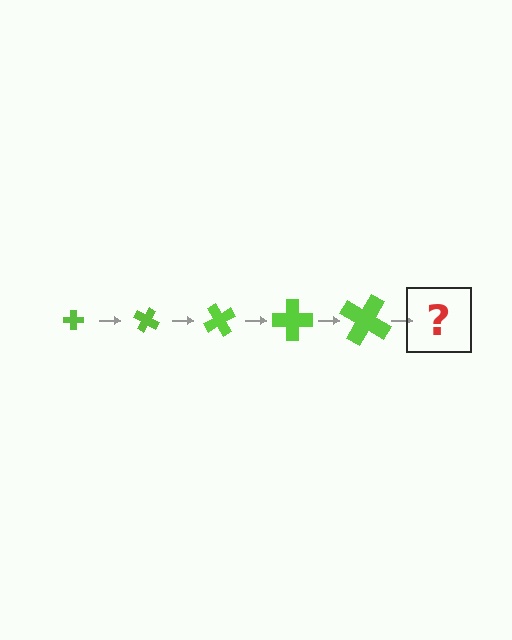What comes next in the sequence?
The next element should be a cross, larger than the previous one and rotated 150 degrees from the start.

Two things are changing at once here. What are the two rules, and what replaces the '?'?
The two rules are that the cross grows larger each step and it rotates 30 degrees each step. The '?' should be a cross, larger than the previous one and rotated 150 degrees from the start.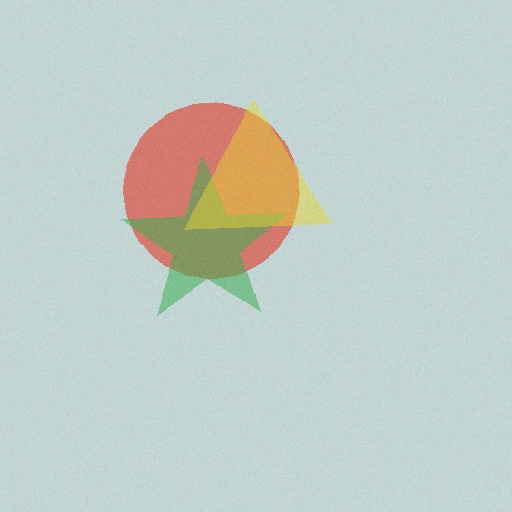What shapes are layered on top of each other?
The layered shapes are: a red circle, a green star, a yellow triangle.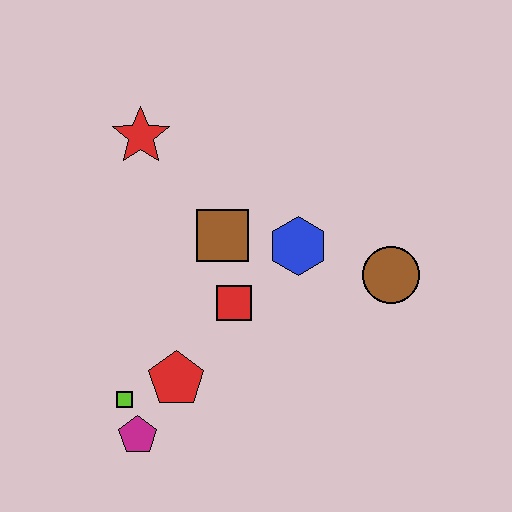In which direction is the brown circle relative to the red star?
The brown circle is to the right of the red star.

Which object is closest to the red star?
The brown square is closest to the red star.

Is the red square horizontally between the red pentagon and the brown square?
No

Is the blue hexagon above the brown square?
No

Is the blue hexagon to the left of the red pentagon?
No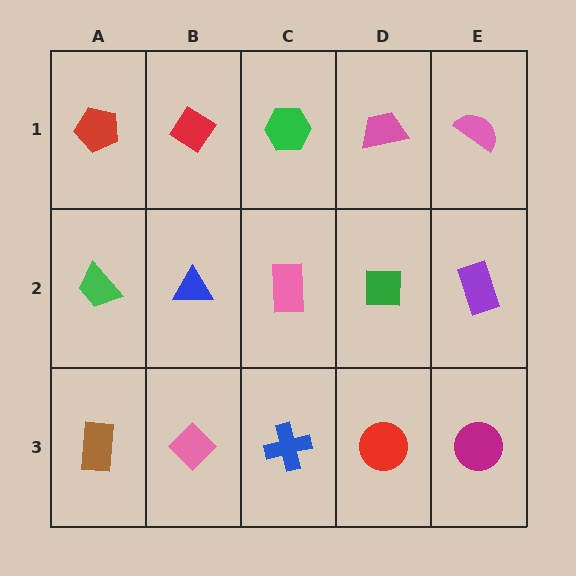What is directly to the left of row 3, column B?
A brown rectangle.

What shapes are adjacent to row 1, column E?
A purple rectangle (row 2, column E), a pink trapezoid (row 1, column D).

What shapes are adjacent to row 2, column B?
A red diamond (row 1, column B), a pink diamond (row 3, column B), a green trapezoid (row 2, column A), a pink rectangle (row 2, column C).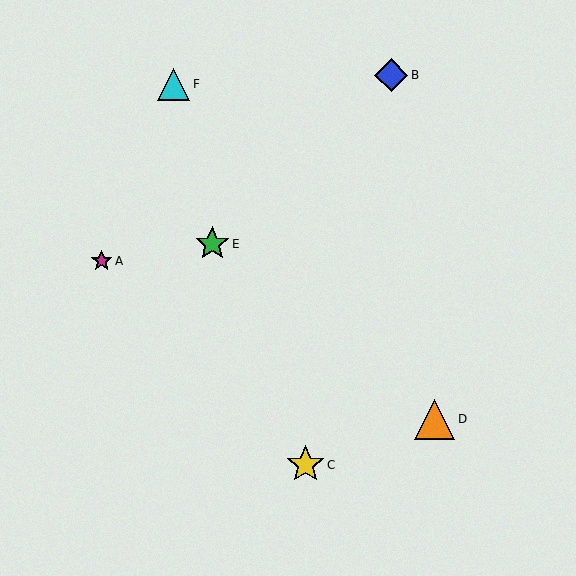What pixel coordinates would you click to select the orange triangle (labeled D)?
Click at (435, 419) to select the orange triangle D.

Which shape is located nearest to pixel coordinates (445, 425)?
The orange triangle (labeled D) at (435, 419) is nearest to that location.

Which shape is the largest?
The orange triangle (labeled D) is the largest.